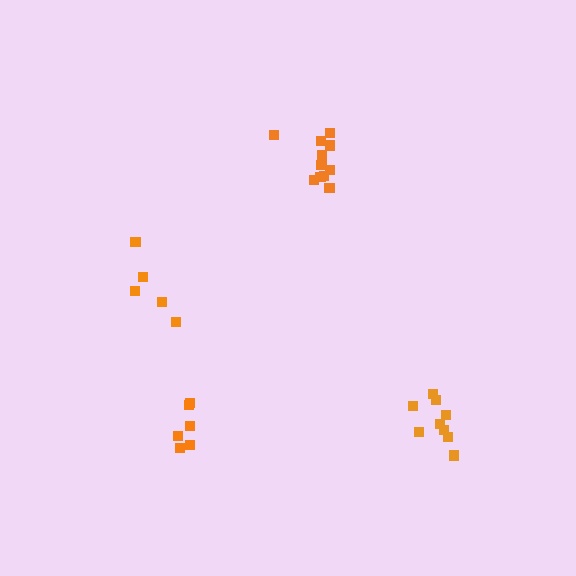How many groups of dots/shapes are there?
There are 4 groups.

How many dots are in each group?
Group 1: 11 dots, Group 2: 5 dots, Group 3: 6 dots, Group 4: 9 dots (31 total).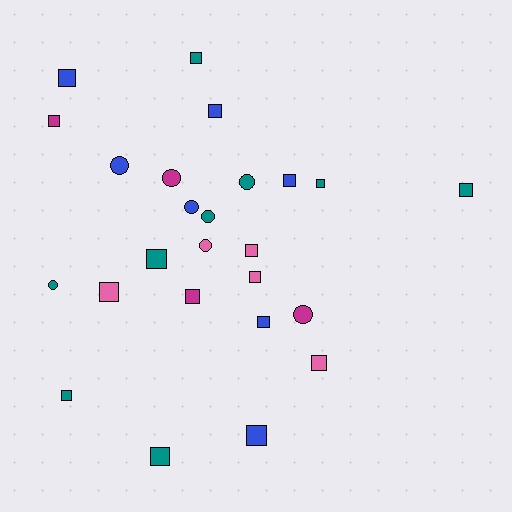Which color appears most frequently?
Teal, with 9 objects.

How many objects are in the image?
There are 25 objects.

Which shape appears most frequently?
Square, with 17 objects.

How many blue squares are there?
There are 5 blue squares.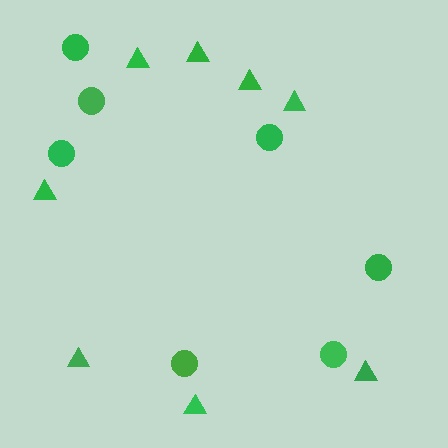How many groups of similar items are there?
There are 2 groups: one group of triangles (8) and one group of circles (7).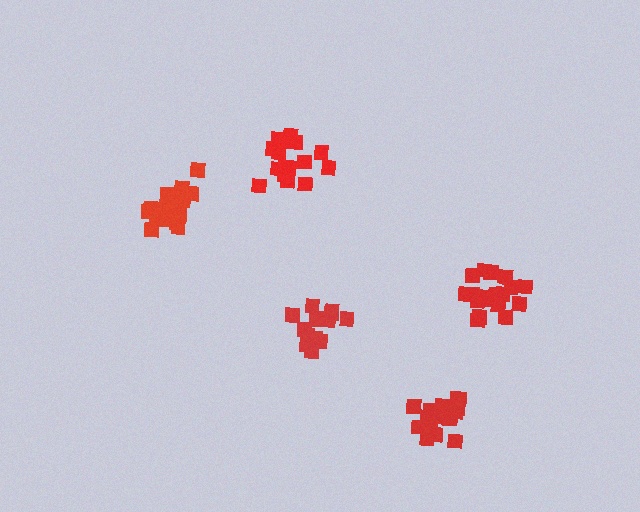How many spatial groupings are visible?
There are 5 spatial groupings.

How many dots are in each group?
Group 1: 17 dots, Group 2: 18 dots, Group 3: 20 dots, Group 4: 16 dots, Group 5: 14 dots (85 total).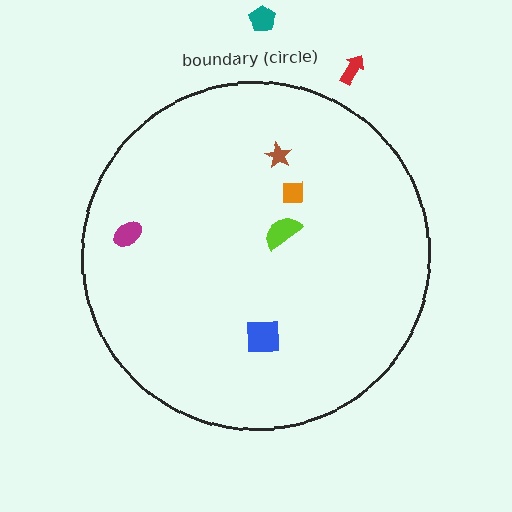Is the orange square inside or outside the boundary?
Inside.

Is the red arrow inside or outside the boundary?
Outside.